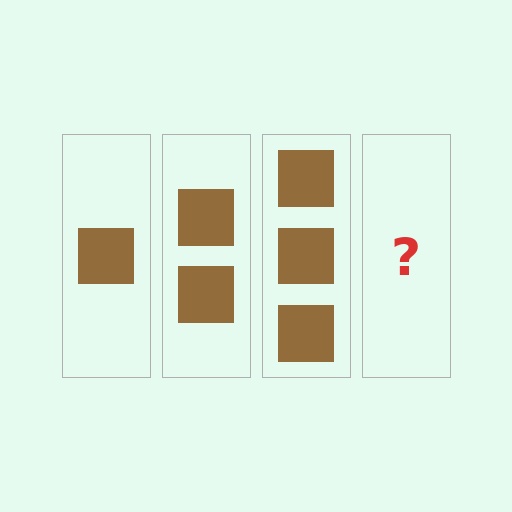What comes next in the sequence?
The next element should be 4 squares.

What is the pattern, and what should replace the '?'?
The pattern is that each step adds one more square. The '?' should be 4 squares.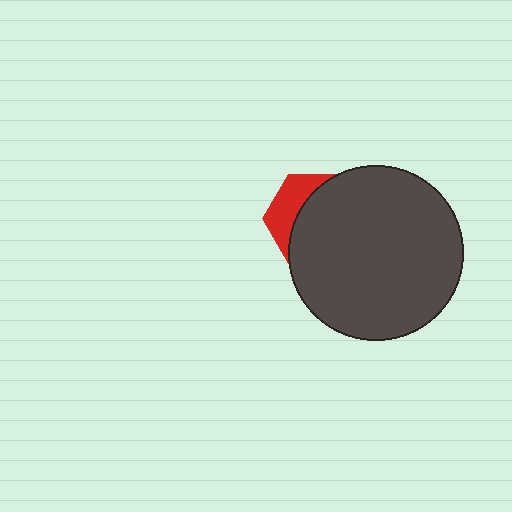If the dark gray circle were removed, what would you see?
You would see the complete red hexagon.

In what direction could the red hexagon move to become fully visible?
The red hexagon could move left. That would shift it out from behind the dark gray circle entirely.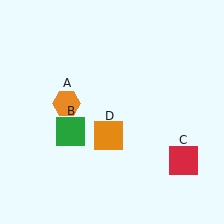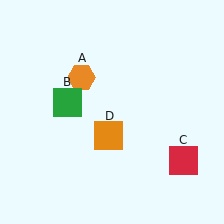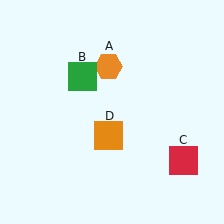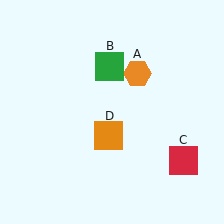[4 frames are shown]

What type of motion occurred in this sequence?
The orange hexagon (object A), green square (object B) rotated clockwise around the center of the scene.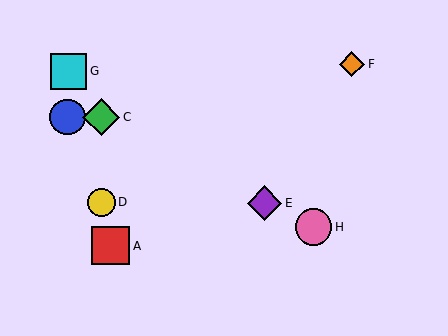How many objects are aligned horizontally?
2 objects (B, C) are aligned horizontally.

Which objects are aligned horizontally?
Objects B, C are aligned horizontally.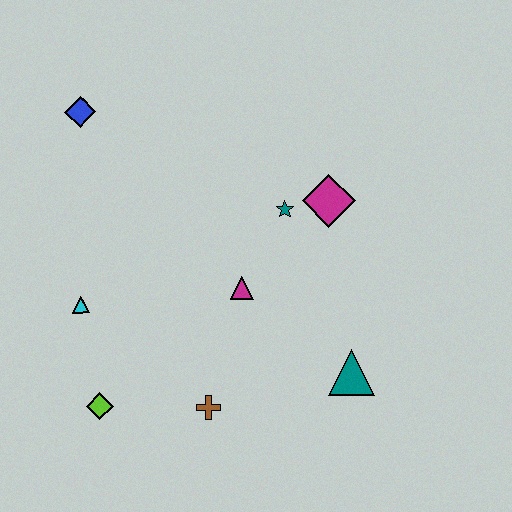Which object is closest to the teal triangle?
The magenta triangle is closest to the teal triangle.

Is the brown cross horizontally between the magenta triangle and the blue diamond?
Yes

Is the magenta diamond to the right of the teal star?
Yes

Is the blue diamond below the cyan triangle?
No